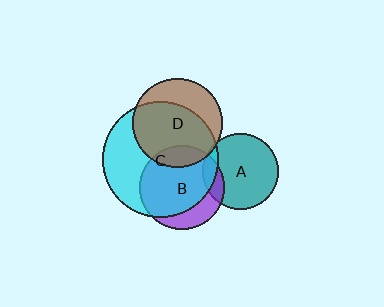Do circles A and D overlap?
Yes.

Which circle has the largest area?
Circle C (cyan).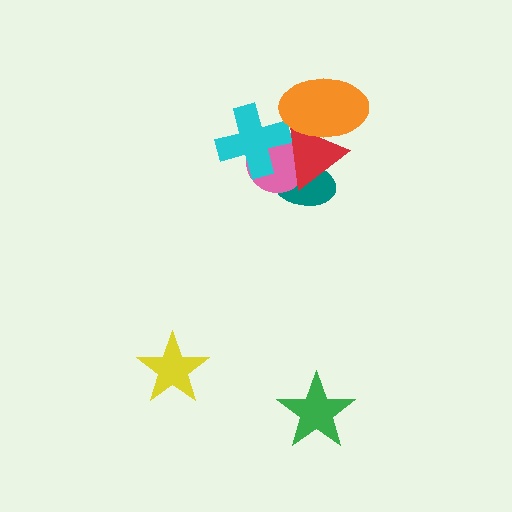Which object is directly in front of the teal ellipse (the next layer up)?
The pink circle is directly in front of the teal ellipse.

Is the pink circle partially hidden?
Yes, it is partially covered by another shape.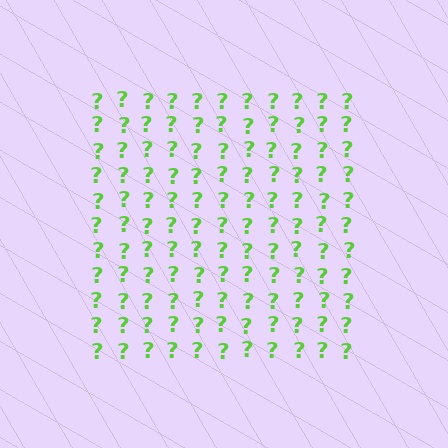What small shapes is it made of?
It is made of small question marks.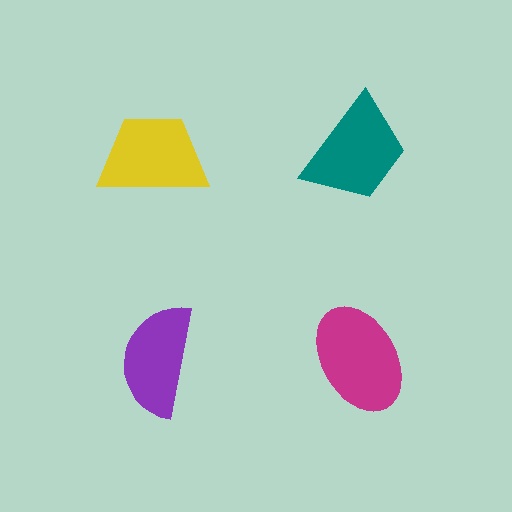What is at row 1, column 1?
A yellow trapezoid.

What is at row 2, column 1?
A purple semicircle.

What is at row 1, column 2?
A teal trapezoid.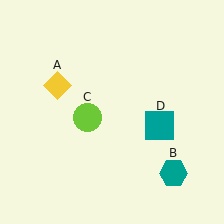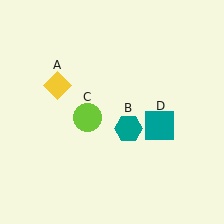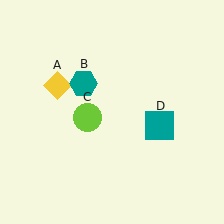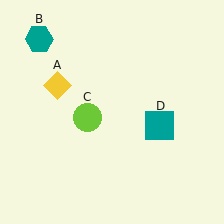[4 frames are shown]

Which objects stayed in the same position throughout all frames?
Yellow diamond (object A) and lime circle (object C) and teal square (object D) remained stationary.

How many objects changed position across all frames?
1 object changed position: teal hexagon (object B).